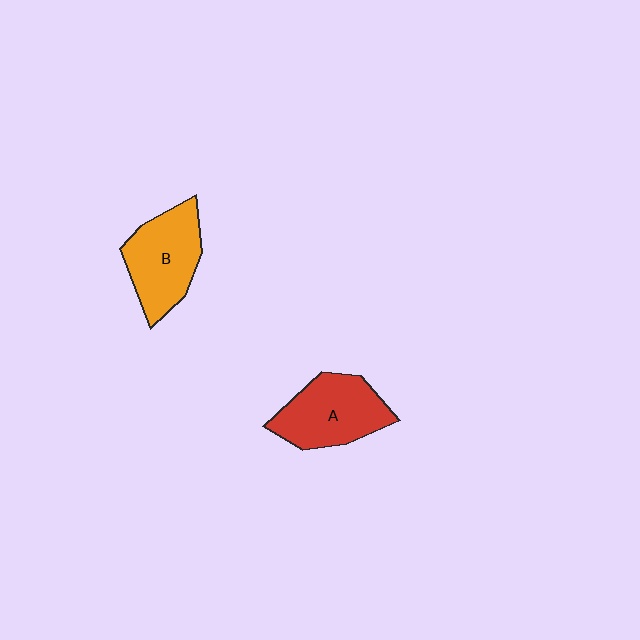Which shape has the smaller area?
Shape B (orange).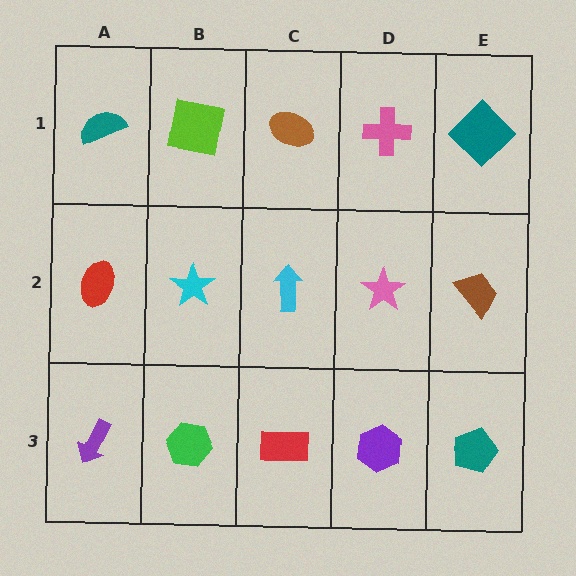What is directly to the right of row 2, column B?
A cyan arrow.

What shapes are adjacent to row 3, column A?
A red ellipse (row 2, column A), a green hexagon (row 3, column B).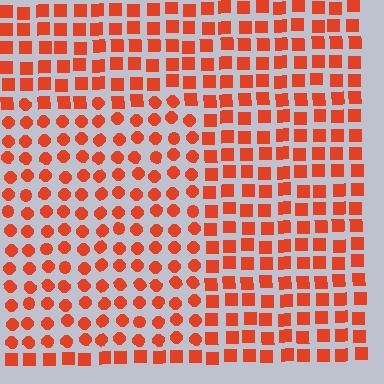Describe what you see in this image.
The image is filled with small red elements arranged in a uniform grid. A rectangle-shaped region contains circles, while the surrounding area contains squares. The boundary is defined purely by the change in element shape.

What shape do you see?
I see a rectangle.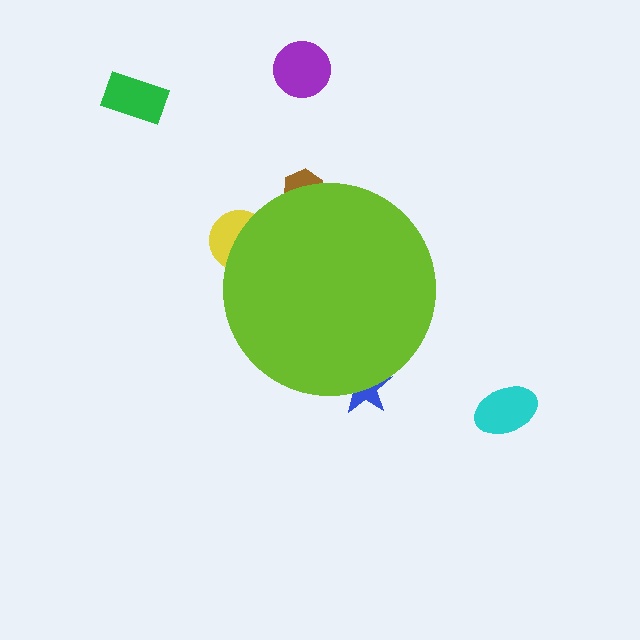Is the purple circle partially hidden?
No, the purple circle is fully visible.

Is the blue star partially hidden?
Yes, the blue star is partially hidden behind the lime circle.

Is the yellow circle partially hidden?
Yes, the yellow circle is partially hidden behind the lime circle.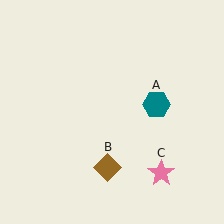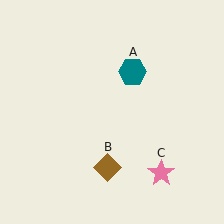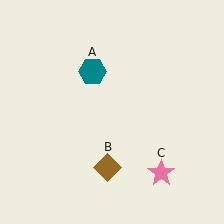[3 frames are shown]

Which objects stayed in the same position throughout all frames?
Brown diamond (object B) and pink star (object C) remained stationary.